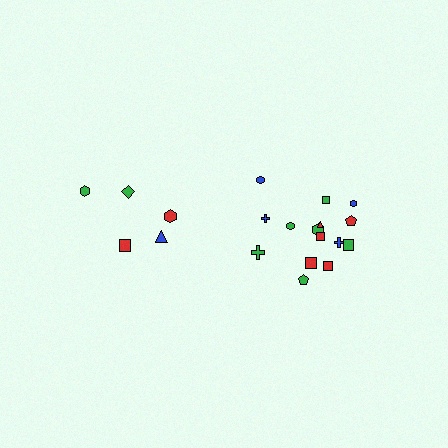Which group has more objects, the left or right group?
The right group.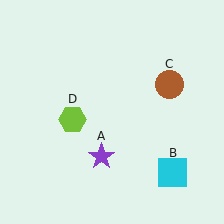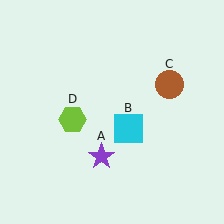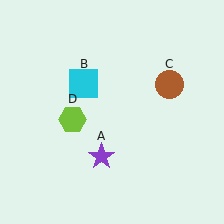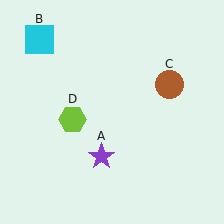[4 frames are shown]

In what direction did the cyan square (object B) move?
The cyan square (object B) moved up and to the left.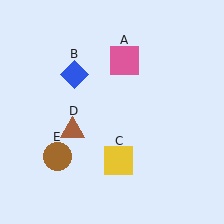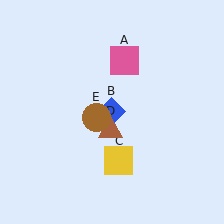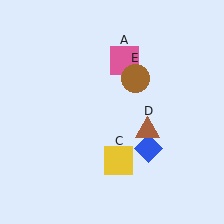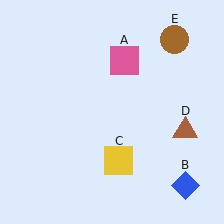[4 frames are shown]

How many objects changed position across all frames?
3 objects changed position: blue diamond (object B), brown triangle (object D), brown circle (object E).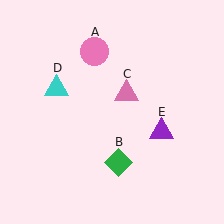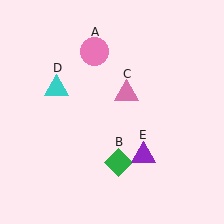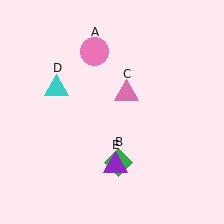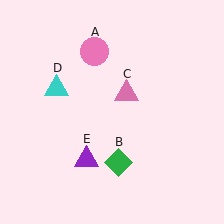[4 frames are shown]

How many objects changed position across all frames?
1 object changed position: purple triangle (object E).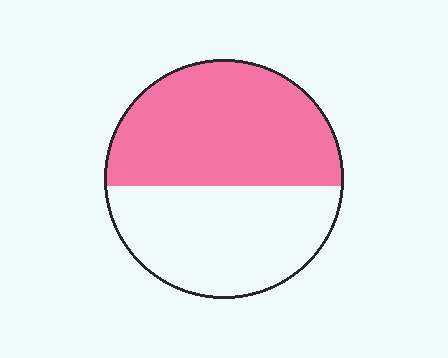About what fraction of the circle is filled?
About one half (1/2).